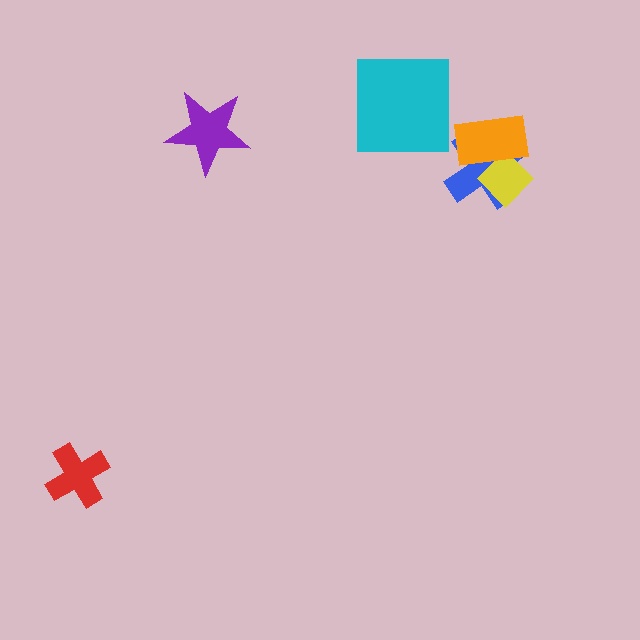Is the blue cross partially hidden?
Yes, it is partially covered by another shape.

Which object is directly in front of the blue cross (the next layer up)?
The yellow diamond is directly in front of the blue cross.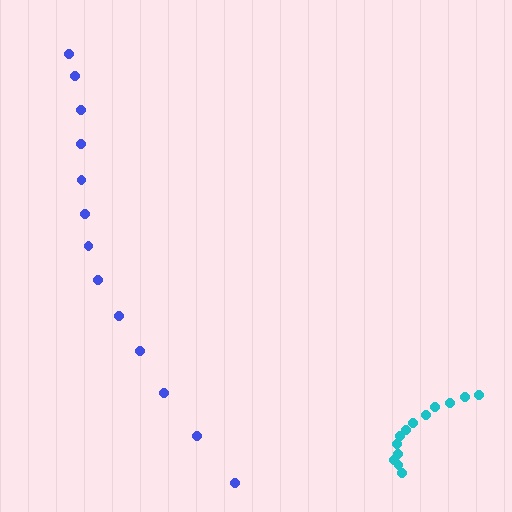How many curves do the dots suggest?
There are 2 distinct paths.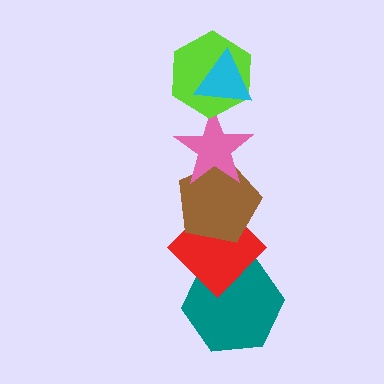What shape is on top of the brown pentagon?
The pink star is on top of the brown pentagon.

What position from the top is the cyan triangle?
The cyan triangle is 1st from the top.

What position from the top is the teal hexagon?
The teal hexagon is 6th from the top.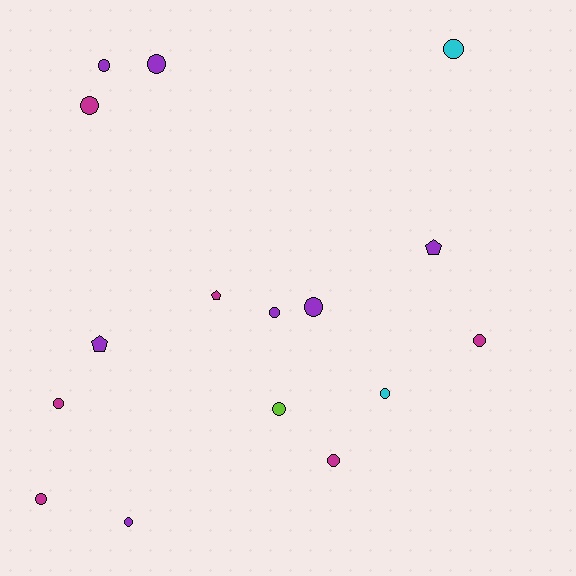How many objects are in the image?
There are 16 objects.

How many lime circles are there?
There is 1 lime circle.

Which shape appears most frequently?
Circle, with 13 objects.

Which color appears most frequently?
Purple, with 7 objects.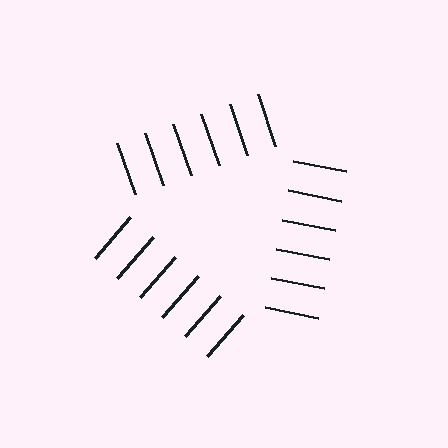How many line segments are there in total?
18 — 6 along each of the 3 edges.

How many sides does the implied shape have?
3 sides — the line-ends trace a triangle.